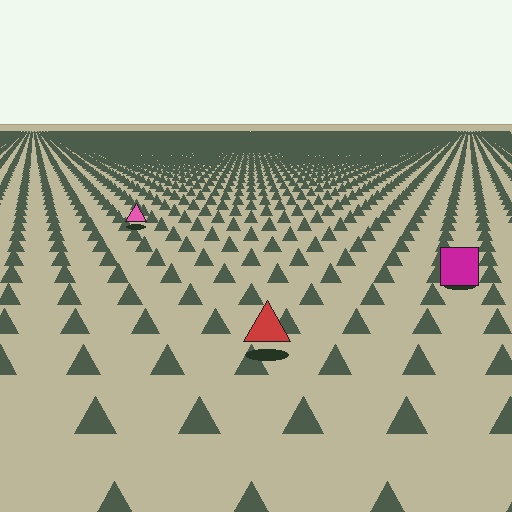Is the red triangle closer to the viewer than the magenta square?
Yes. The red triangle is closer — you can tell from the texture gradient: the ground texture is coarser near it.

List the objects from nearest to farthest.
From nearest to farthest: the red triangle, the magenta square, the pink triangle.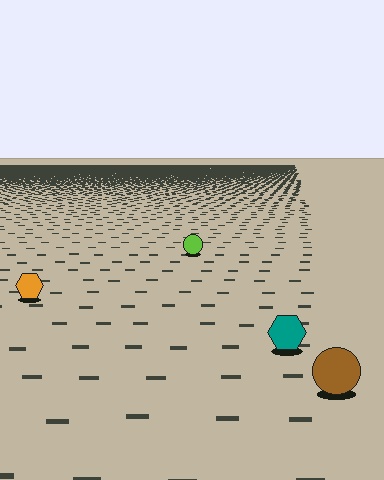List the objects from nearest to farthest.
From nearest to farthest: the brown circle, the teal hexagon, the orange hexagon, the lime circle.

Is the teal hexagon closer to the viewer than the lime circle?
Yes. The teal hexagon is closer — you can tell from the texture gradient: the ground texture is coarser near it.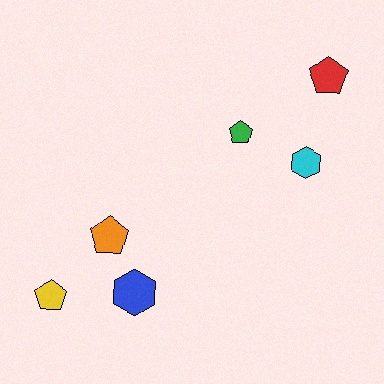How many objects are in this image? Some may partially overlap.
There are 6 objects.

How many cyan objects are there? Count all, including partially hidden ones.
There is 1 cyan object.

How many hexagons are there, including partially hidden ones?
There are 2 hexagons.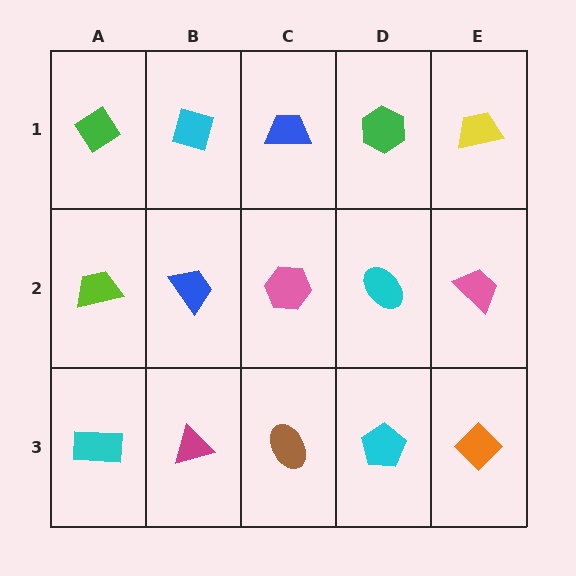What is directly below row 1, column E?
A pink trapezoid.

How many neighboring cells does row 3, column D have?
3.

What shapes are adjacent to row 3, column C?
A pink hexagon (row 2, column C), a magenta triangle (row 3, column B), a cyan pentagon (row 3, column D).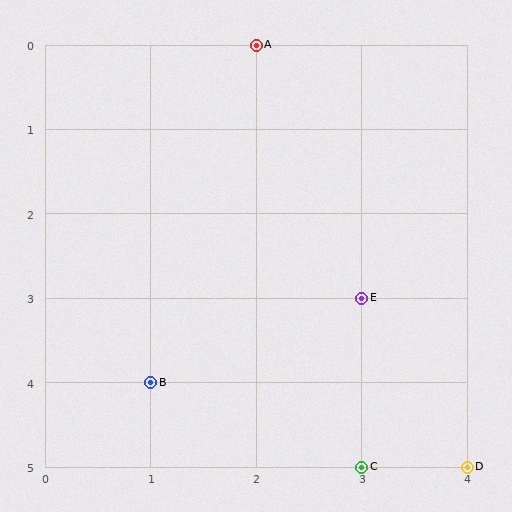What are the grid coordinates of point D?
Point D is at grid coordinates (4, 5).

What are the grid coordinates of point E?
Point E is at grid coordinates (3, 3).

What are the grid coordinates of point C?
Point C is at grid coordinates (3, 5).